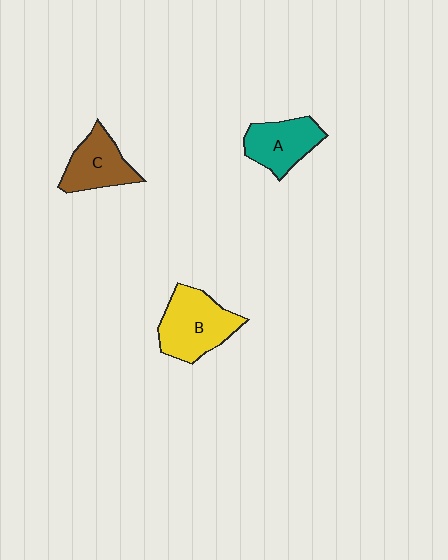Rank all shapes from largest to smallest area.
From largest to smallest: B (yellow), A (teal), C (brown).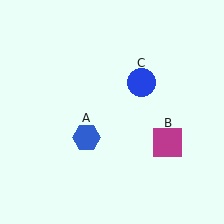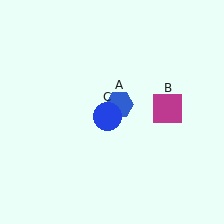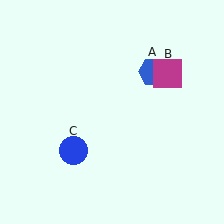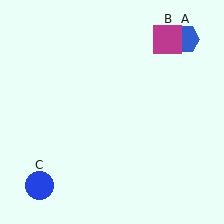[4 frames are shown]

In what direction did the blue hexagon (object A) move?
The blue hexagon (object A) moved up and to the right.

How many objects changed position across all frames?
3 objects changed position: blue hexagon (object A), magenta square (object B), blue circle (object C).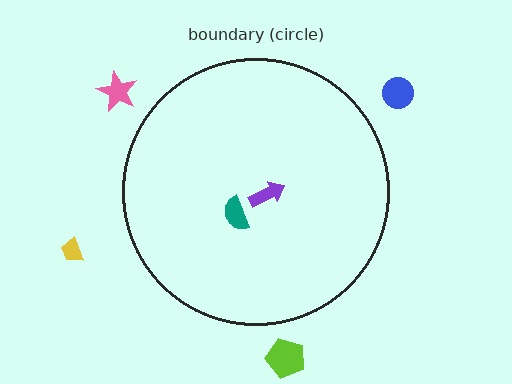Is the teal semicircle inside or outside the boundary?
Inside.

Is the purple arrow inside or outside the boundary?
Inside.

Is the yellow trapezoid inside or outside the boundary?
Outside.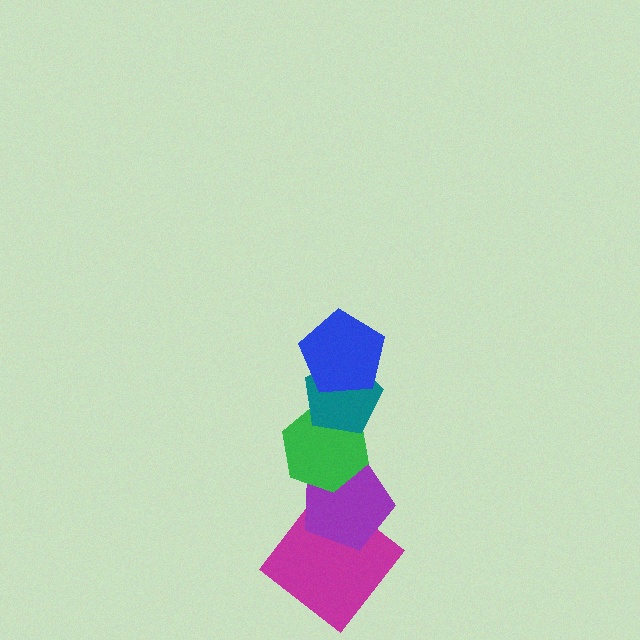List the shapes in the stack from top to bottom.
From top to bottom: the blue pentagon, the teal pentagon, the green hexagon, the purple pentagon, the magenta diamond.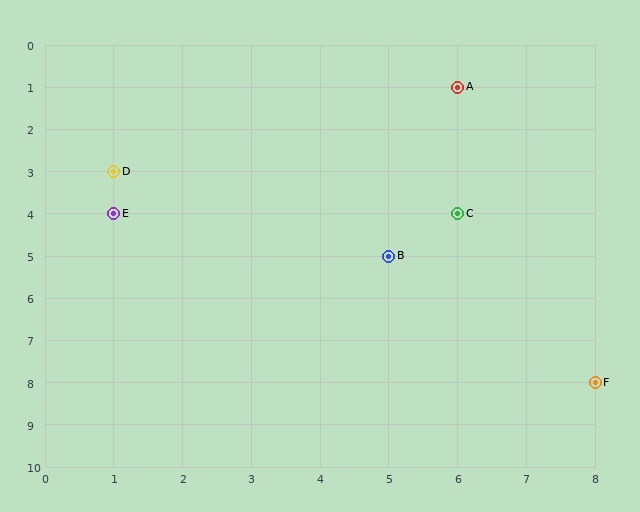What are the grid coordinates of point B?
Point B is at grid coordinates (5, 5).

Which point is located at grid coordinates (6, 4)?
Point C is at (6, 4).